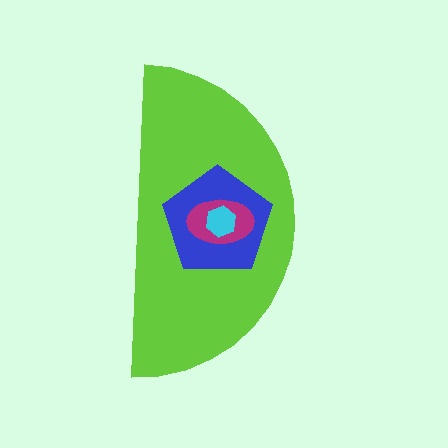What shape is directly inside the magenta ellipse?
The cyan hexagon.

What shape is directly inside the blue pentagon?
The magenta ellipse.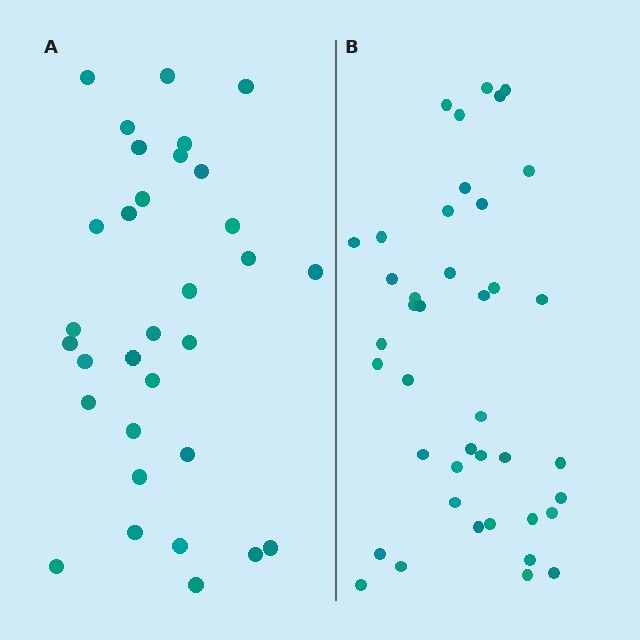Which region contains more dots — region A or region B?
Region B (the right region) has more dots.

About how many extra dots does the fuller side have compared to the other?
Region B has roughly 8 or so more dots than region A.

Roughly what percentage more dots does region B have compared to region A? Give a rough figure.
About 30% more.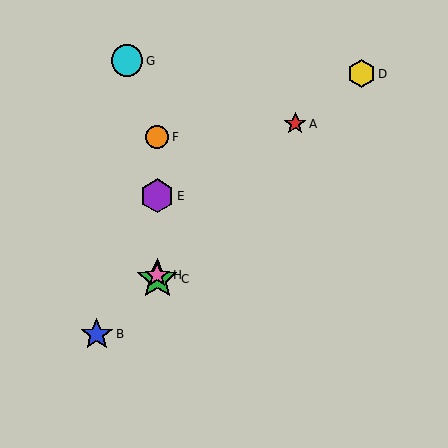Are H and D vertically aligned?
No, H is at x≈157 and D is at x≈362.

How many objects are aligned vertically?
4 objects (C, E, F, H) are aligned vertically.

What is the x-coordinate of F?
Object F is at x≈157.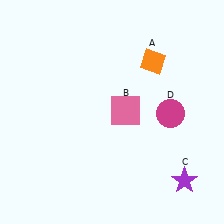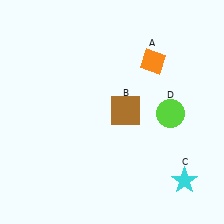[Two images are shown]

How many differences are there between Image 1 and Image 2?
There are 3 differences between the two images.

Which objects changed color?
B changed from pink to brown. C changed from purple to cyan. D changed from magenta to lime.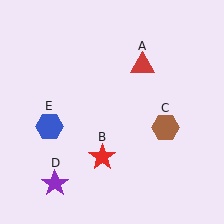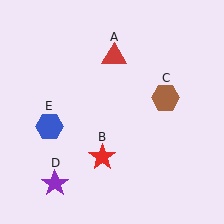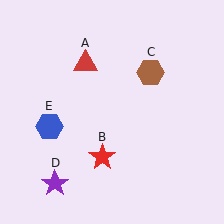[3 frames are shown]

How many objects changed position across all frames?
2 objects changed position: red triangle (object A), brown hexagon (object C).